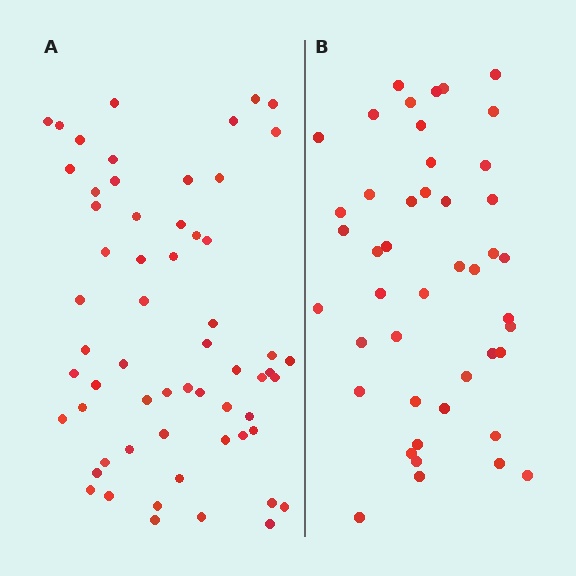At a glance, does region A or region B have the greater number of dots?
Region A (the left region) has more dots.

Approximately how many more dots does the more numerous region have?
Region A has approximately 15 more dots than region B.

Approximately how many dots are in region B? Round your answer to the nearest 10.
About 40 dots. (The exact count is 45, which rounds to 40.)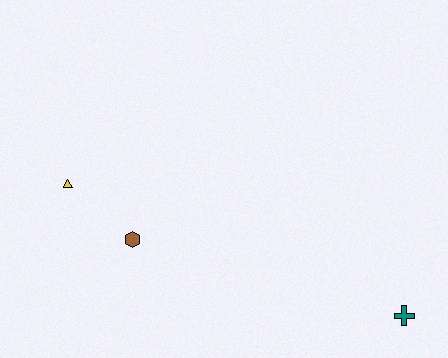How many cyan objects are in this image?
There are no cyan objects.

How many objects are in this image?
There are 3 objects.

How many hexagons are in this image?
There is 1 hexagon.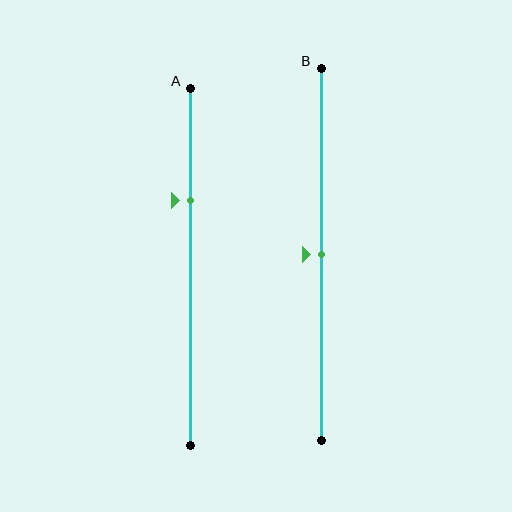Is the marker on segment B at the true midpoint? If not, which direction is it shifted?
Yes, the marker on segment B is at the true midpoint.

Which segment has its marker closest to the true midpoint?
Segment B has its marker closest to the true midpoint.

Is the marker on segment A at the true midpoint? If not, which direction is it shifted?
No, the marker on segment A is shifted upward by about 19% of the segment length.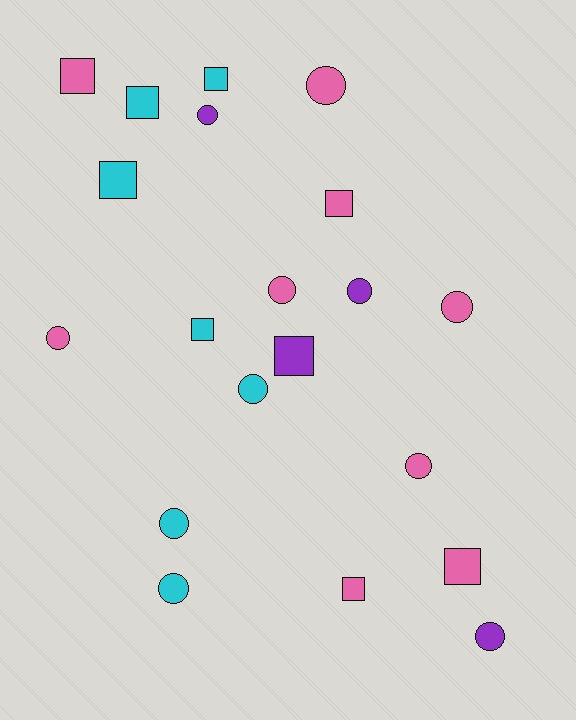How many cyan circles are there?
There are 3 cyan circles.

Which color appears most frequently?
Pink, with 9 objects.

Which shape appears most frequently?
Circle, with 11 objects.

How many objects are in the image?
There are 20 objects.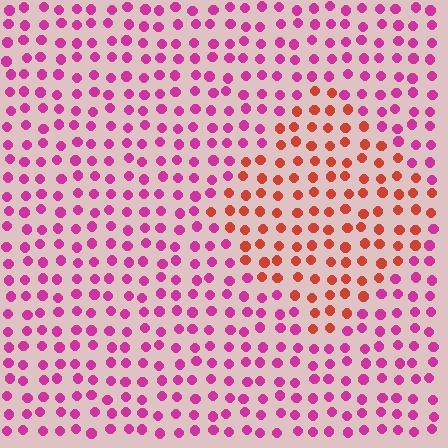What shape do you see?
I see a diamond.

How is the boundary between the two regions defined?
The boundary is defined purely by a slight shift in hue (about 47 degrees). Spacing, size, and orientation are identical on both sides.